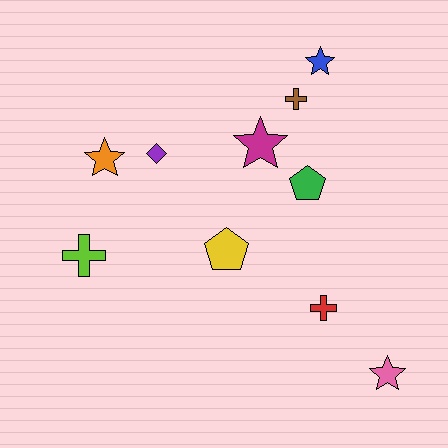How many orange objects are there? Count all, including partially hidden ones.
There is 1 orange object.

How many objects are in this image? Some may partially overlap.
There are 10 objects.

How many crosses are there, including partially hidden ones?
There are 3 crosses.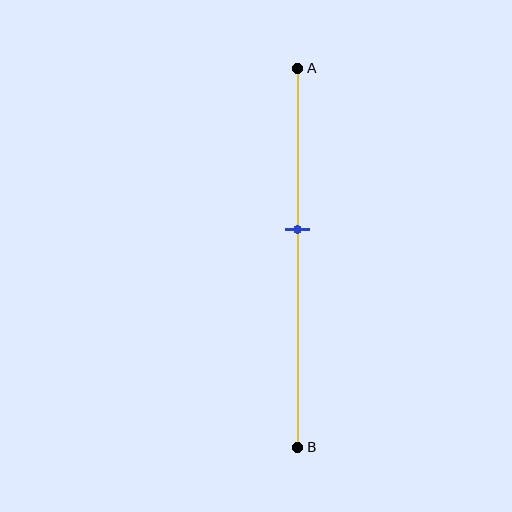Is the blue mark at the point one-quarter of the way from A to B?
No, the mark is at about 45% from A, not at the 25% one-quarter point.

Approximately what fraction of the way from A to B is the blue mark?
The blue mark is approximately 45% of the way from A to B.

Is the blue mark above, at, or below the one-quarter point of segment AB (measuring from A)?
The blue mark is below the one-quarter point of segment AB.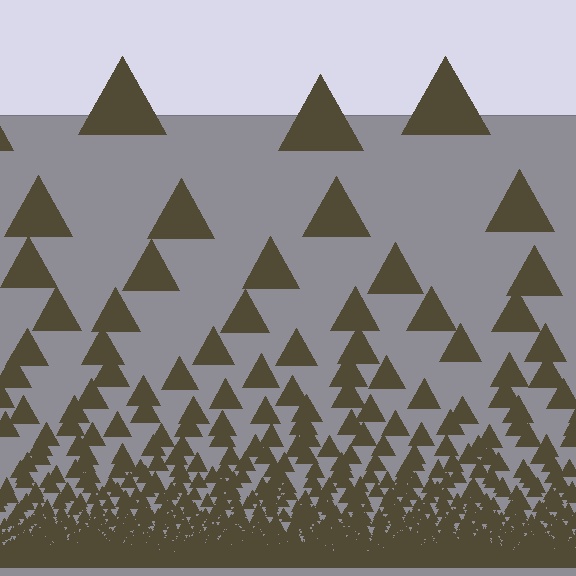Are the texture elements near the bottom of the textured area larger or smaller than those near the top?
Smaller. The gradient is inverted — elements near the bottom are smaller and denser.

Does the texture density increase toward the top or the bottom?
Density increases toward the bottom.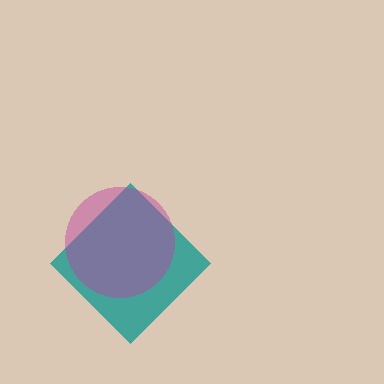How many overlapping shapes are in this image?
There are 2 overlapping shapes in the image.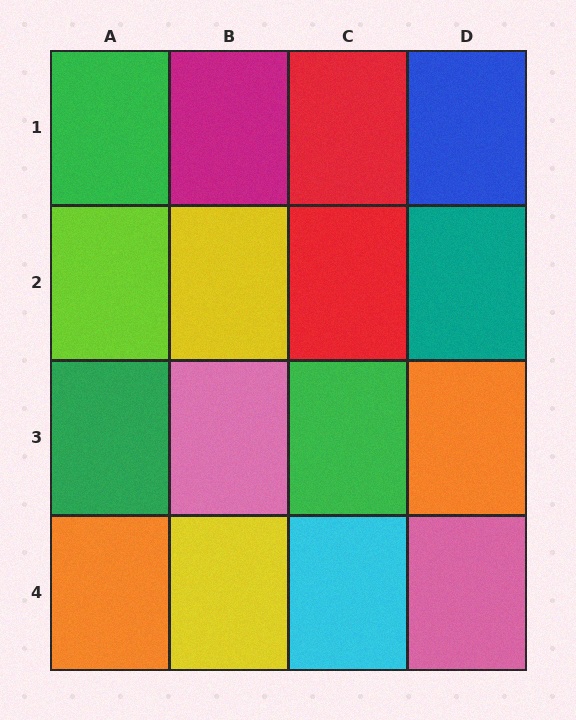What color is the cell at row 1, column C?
Red.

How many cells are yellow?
2 cells are yellow.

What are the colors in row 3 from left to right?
Green, pink, green, orange.